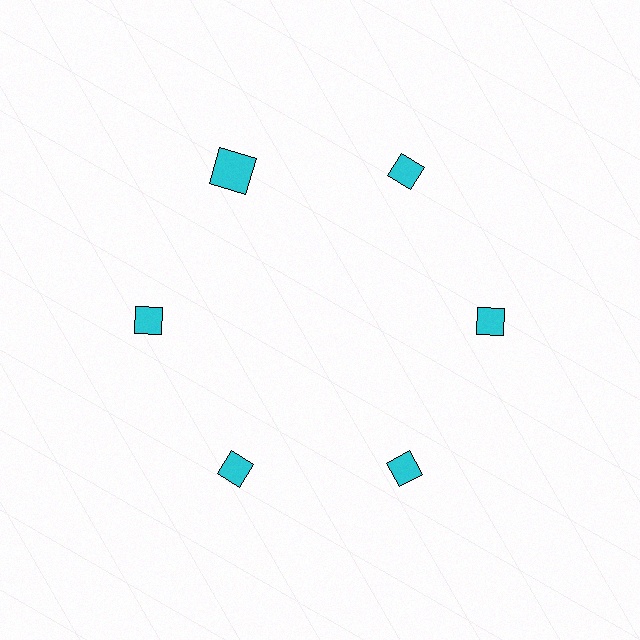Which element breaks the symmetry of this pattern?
The cyan square at roughly the 11 o'clock position breaks the symmetry. All other shapes are cyan diamonds.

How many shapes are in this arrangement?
There are 6 shapes arranged in a ring pattern.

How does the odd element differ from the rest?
It has a different shape: square instead of diamond.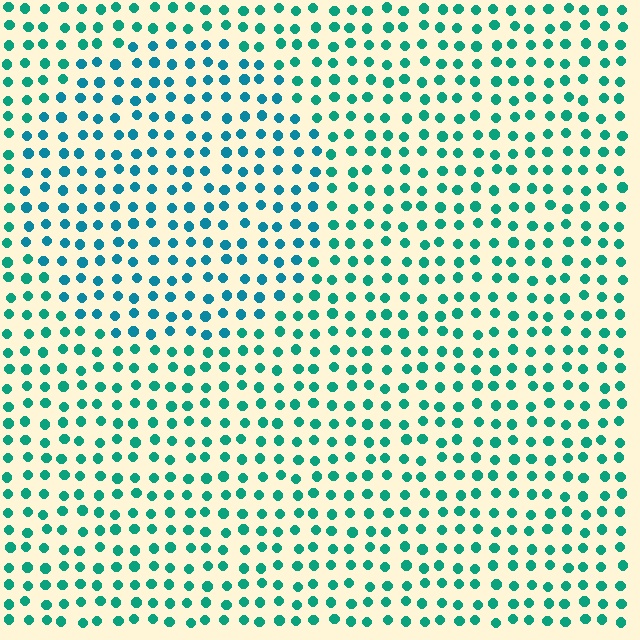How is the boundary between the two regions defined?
The boundary is defined purely by a slight shift in hue (about 25 degrees). Spacing, size, and orientation are identical on both sides.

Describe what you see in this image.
The image is filled with small teal elements in a uniform arrangement. A circle-shaped region is visible where the elements are tinted to a slightly different hue, forming a subtle color boundary.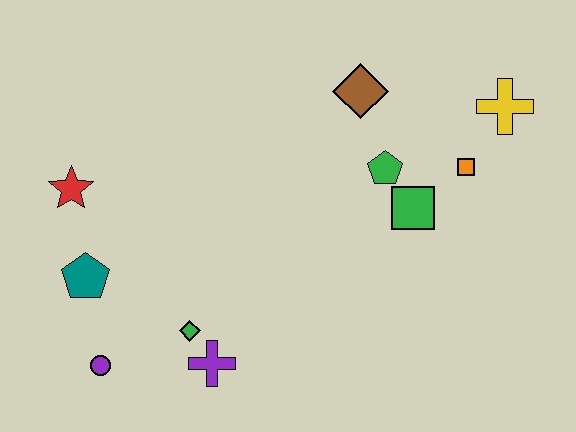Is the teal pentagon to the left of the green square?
Yes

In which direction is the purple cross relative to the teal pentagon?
The purple cross is to the right of the teal pentagon.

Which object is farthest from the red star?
The yellow cross is farthest from the red star.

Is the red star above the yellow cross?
No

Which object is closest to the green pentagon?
The green square is closest to the green pentagon.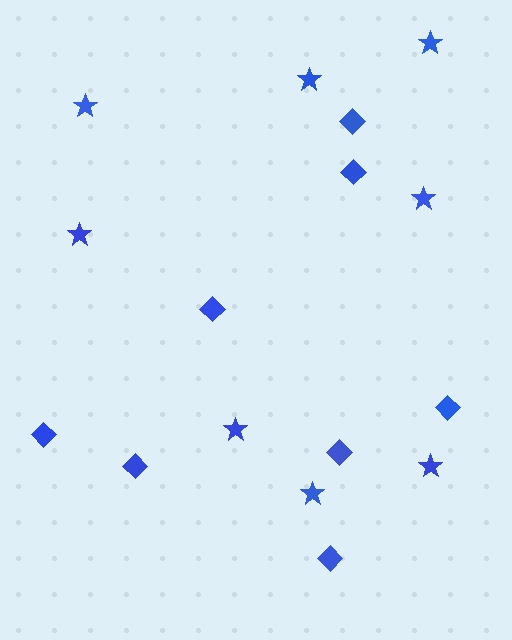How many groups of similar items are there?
There are 2 groups: one group of diamonds (8) and one group of stars (8).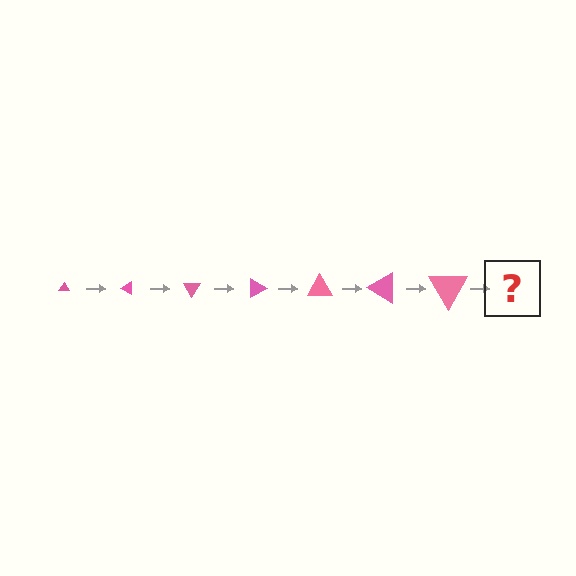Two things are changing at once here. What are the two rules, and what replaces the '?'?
The two rules are that the triangle grows larger each step and it rotates 30 degrees each step. The '?' should be a triangle, larger than the previous one and rotated 210 degrees from the start.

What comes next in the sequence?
The next element should be a triangle, larger than the previous one and rotated 210 degrees from the start.